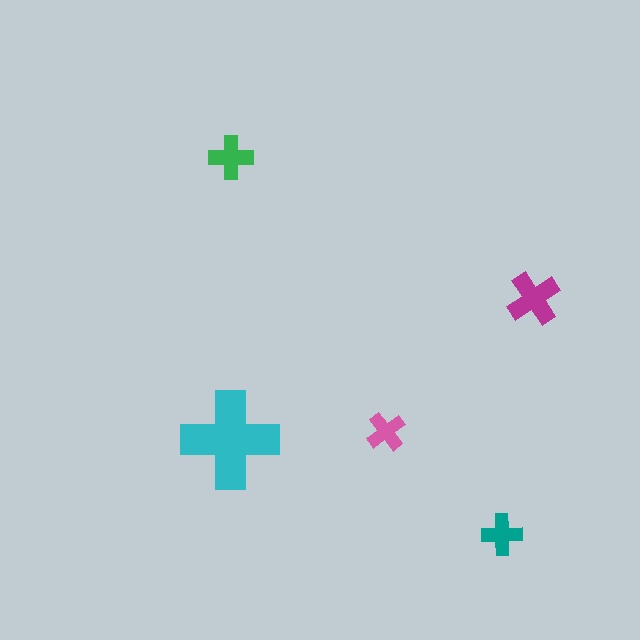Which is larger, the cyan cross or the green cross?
The cyan one.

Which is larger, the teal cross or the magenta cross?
The magenta one.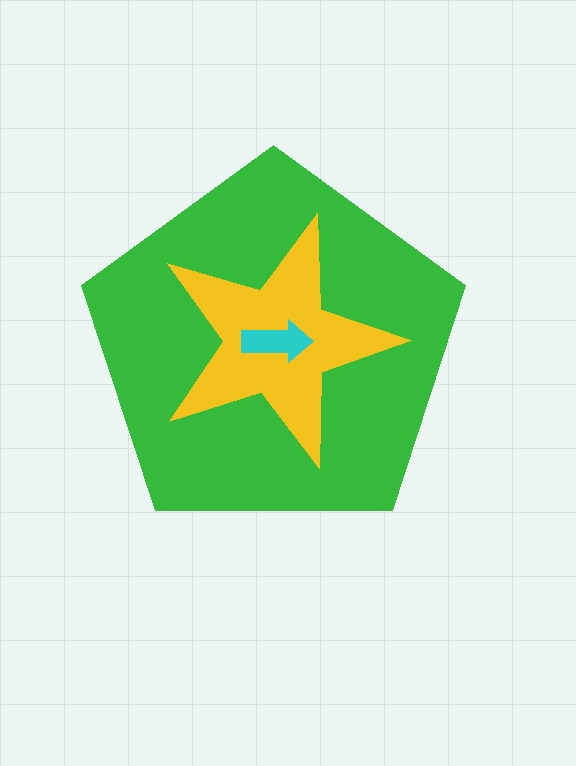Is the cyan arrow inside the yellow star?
Yes.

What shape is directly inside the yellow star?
The cyan arrow.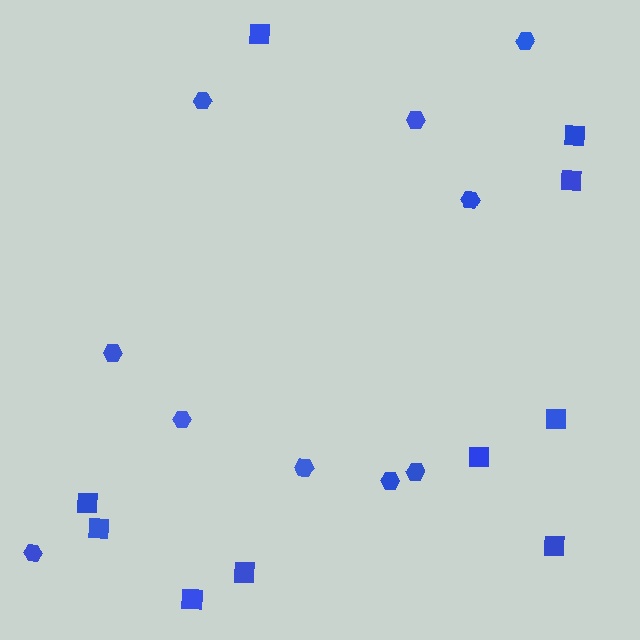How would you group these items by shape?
There are 2 groups: one group of squares (10) and one group of hexagons (10).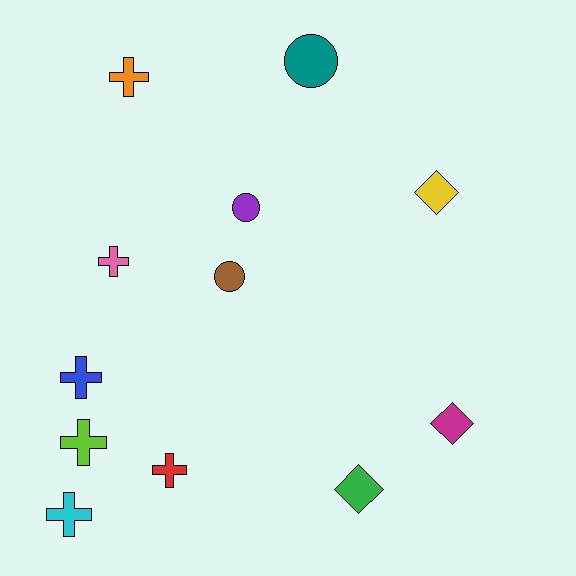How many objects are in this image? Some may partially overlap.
There are 12 objects.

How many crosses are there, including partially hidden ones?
There are 6 crosses.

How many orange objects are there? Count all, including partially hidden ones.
There is 1 orange object.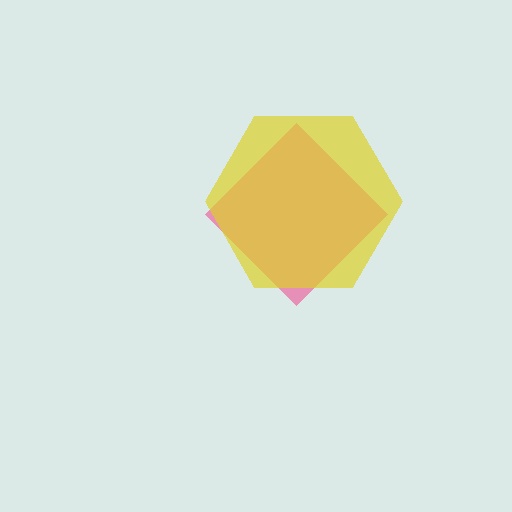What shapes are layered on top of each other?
The layered shapes are: a pink diamond, a yellow hexagon.